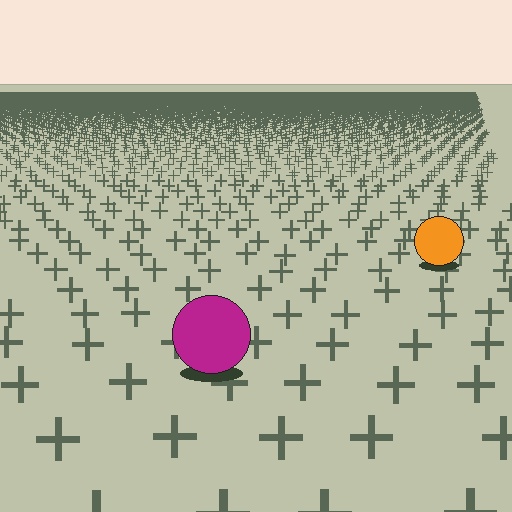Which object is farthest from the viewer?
The orange circle is farthest from the viewer. It appears smaller and the ground texture around it is denser.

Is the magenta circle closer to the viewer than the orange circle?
Yes. The magenta circle is closer — you can tell from the texture gradient: the ground texture is coarser near it.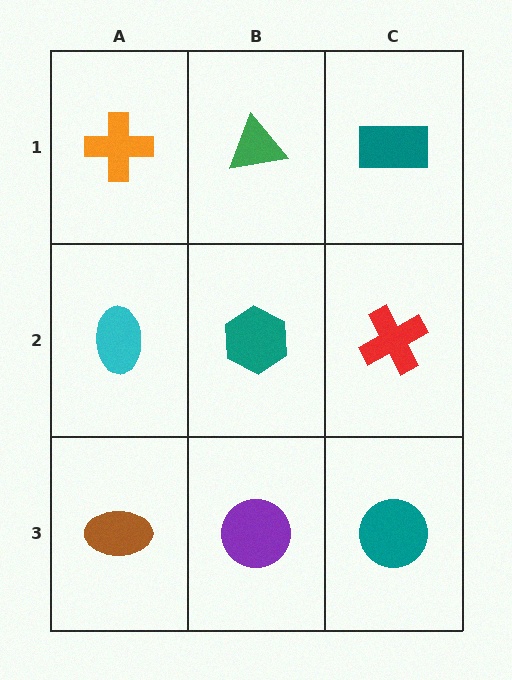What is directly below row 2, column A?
A brown ellipse.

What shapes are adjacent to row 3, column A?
A cyan ellipse (row 2, column A), a purple circle (row 3, column B).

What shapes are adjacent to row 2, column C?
A teal rectangle (row 1, column C), a teal circle (row 3, column C), a teal hexagon (row 2, column B).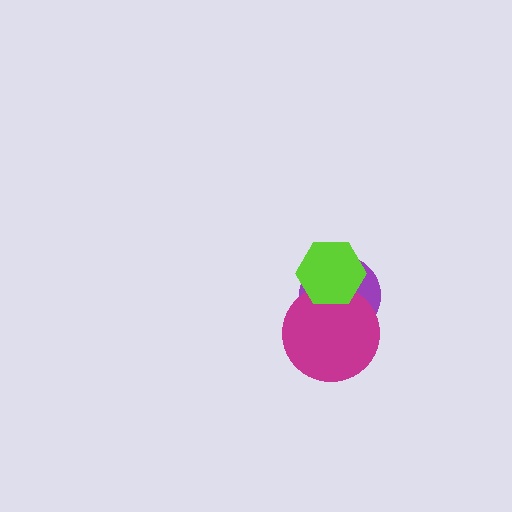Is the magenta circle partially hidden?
Yes, it is partially covered by another shape.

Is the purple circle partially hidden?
Yes, it is partially covered by another shape.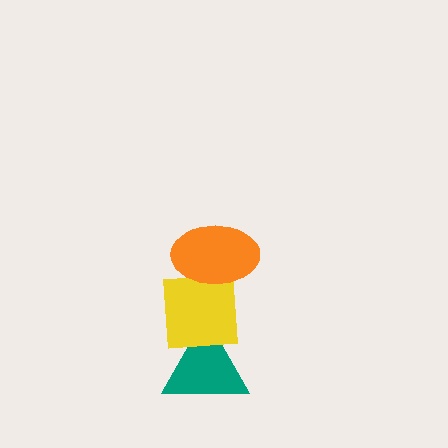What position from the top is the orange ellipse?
The orange ellipse is 1st from the top.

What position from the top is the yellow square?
The yellow square is 2nd from the top.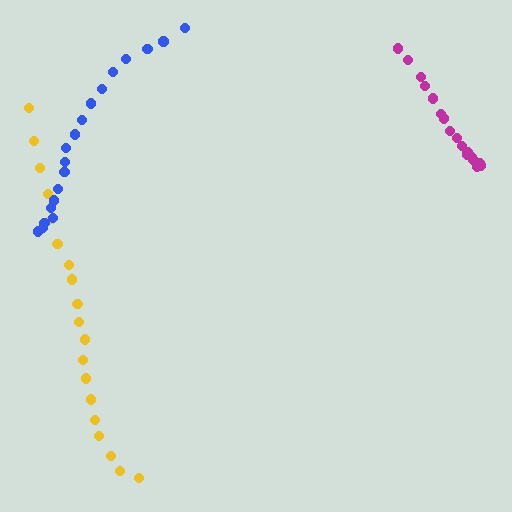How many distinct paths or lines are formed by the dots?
There are 3 distinct paths.